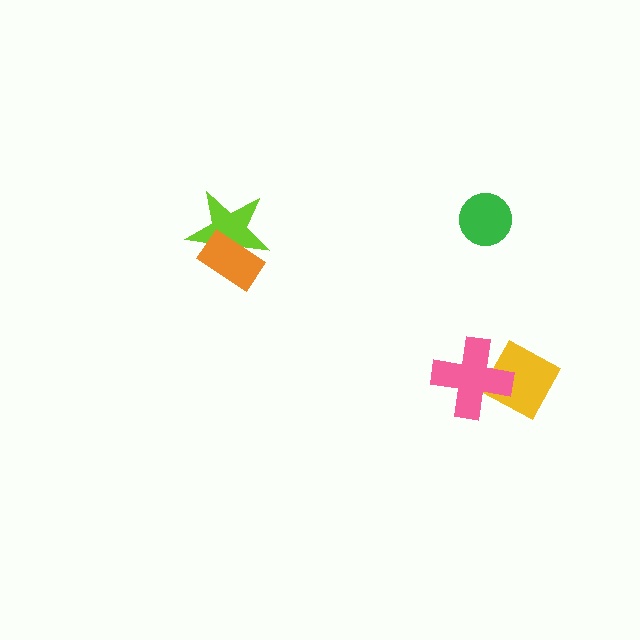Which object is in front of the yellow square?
The pink cross is in front of the yellow square.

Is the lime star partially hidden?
Yes, it is partially covered by another shape.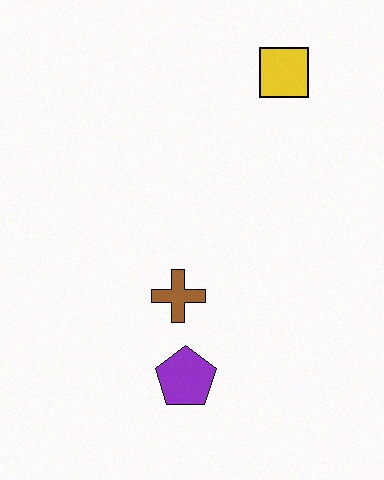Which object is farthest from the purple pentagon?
The yellow square is farthest from the purple pentagon.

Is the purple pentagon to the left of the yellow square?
Yes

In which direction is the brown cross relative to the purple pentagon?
The brown cross is above the purple pentagon.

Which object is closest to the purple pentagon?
The brown cross is closest to the purple pentagon.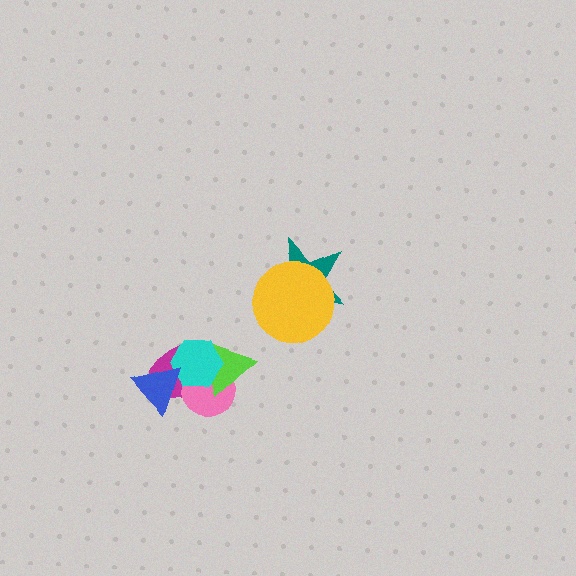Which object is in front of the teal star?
The yellow circle is in front of the teal star.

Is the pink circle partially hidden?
Yes, it is partially covered by another shape.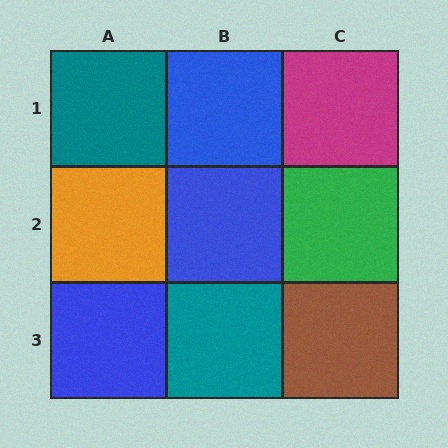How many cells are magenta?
1 cell is magenta.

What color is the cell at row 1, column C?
Magenta.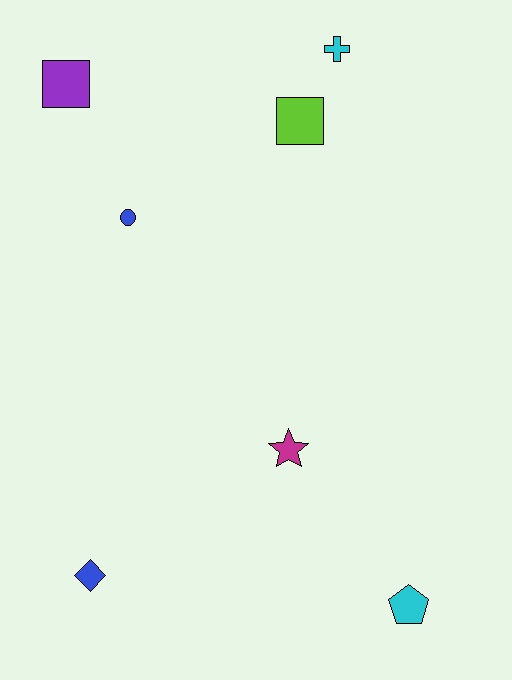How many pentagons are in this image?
There is 1 pentagon.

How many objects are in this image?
There are 7 objects.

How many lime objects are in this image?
There is 1 lime object.